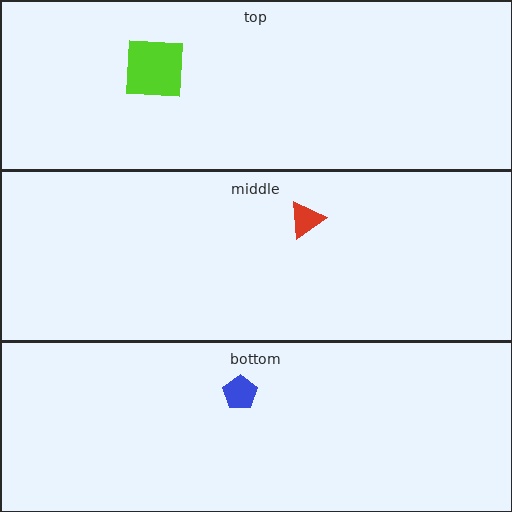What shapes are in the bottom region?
The blue pentagon.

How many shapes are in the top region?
1.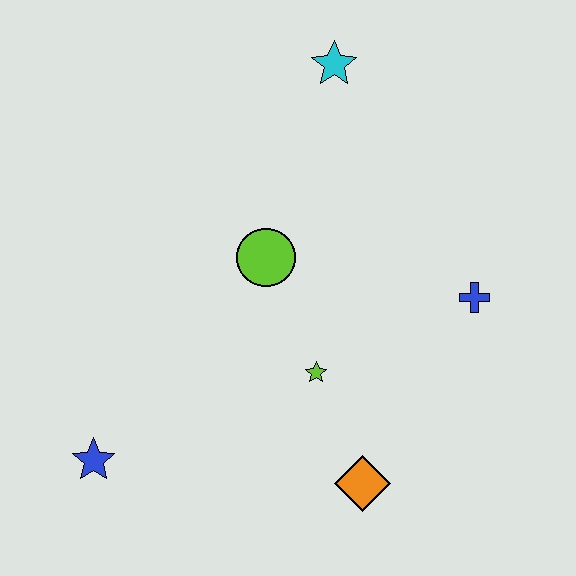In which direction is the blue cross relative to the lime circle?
The blue cross is to the right of the lime circle.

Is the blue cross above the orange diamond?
Yes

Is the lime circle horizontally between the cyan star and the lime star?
No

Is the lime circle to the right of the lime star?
No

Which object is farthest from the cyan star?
The blue star is farthest from the cyan star.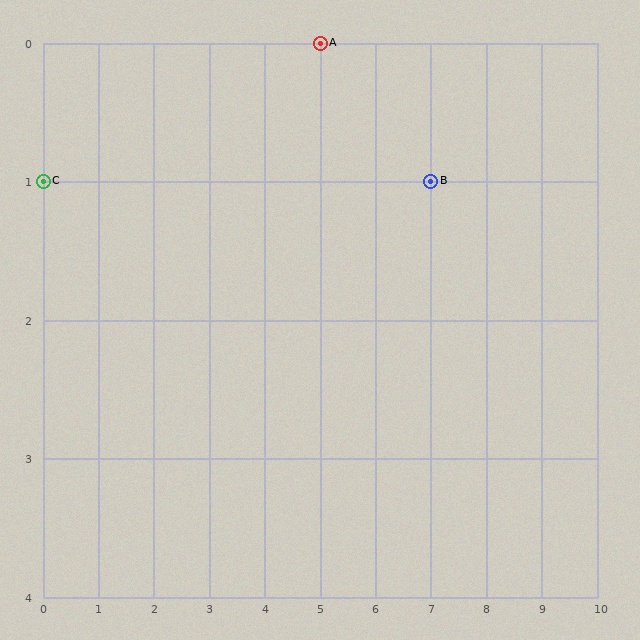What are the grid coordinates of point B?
Point B is at grid coordinates (7, 1).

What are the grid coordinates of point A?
Point A is at grid coordinates (5, 0).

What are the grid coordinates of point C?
Point C is at grid coordinates (0, 1).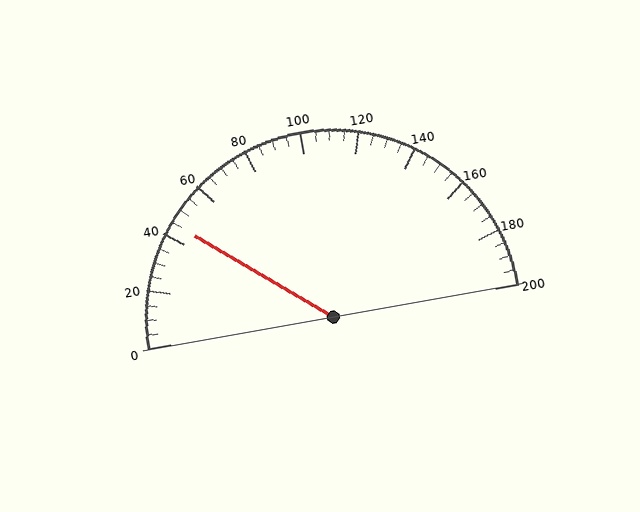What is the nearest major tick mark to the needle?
The nearest major tick mark is 40.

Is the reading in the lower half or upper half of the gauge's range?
The reading is in the lower half of the range (0 to 200).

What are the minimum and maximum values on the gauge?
The gauge ranges from 0 to 200.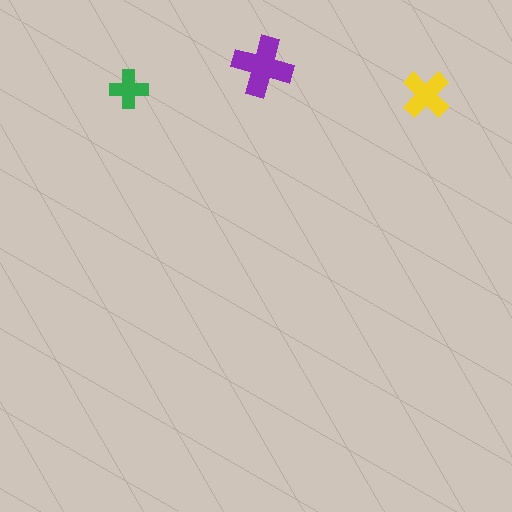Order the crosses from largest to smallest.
the purple one, the yellow one, the green one.